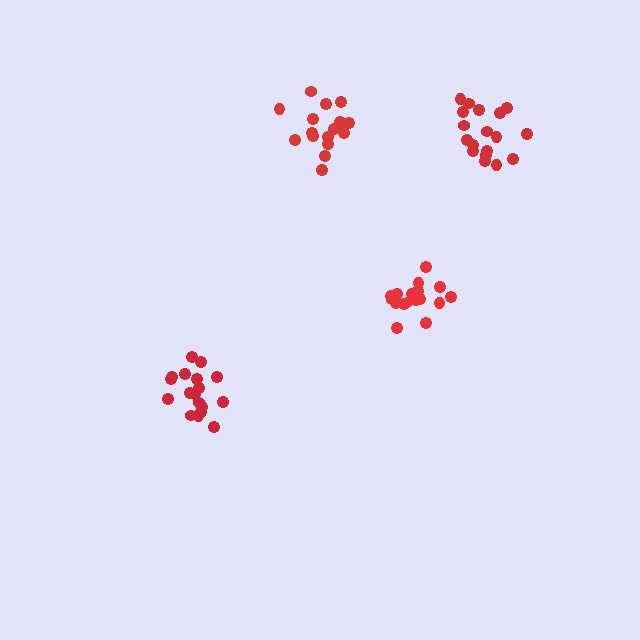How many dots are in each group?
Group 1: 18 dots, Group 2: 18 dots, Group 3: 18 dots, Group 4: 17 dots (71 total).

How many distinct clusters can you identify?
There are 4 distinct clusters.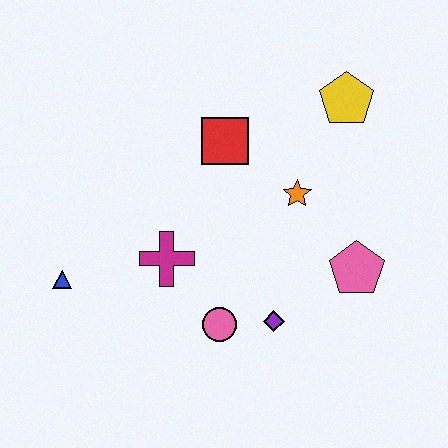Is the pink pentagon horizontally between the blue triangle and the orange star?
No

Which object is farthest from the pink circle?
The yellow pentagon is farthest from the pink circle.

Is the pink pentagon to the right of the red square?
Yes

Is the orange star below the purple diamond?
No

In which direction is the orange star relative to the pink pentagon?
The orange star is above the pink pentagon.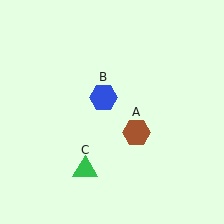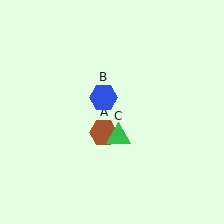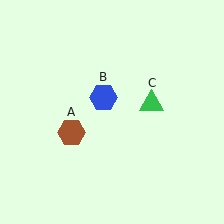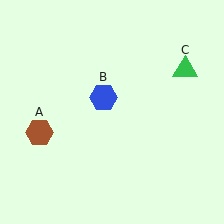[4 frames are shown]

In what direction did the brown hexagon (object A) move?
The brown hexagon (object A) moved left.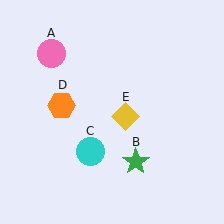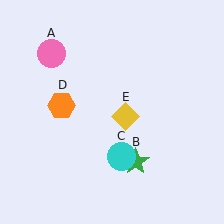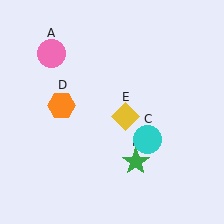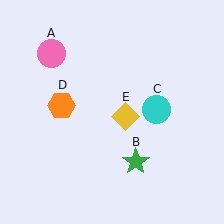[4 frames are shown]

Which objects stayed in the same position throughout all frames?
Pink circle (object A) and green star (object B) and orange hexagon (object D) and yellow diamond (object E) remained stationary.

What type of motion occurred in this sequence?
The cyan circle (object C) rotated counterclockwise around the center of the scene.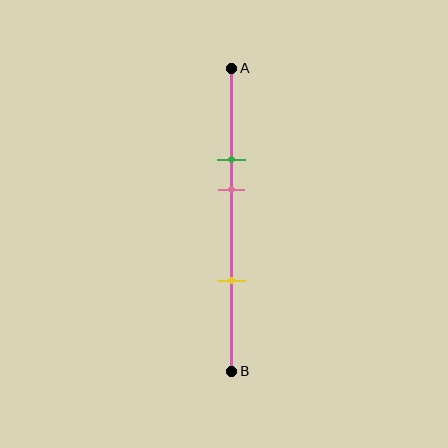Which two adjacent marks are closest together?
The green and pink marks are the closest adjacent pair.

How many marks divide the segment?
There are 3 marks dividing the segment.